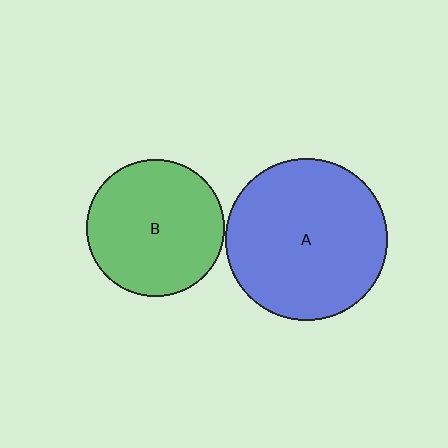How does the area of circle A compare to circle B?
Approximately 1.4 times.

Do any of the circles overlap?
No, none of the circles overlap.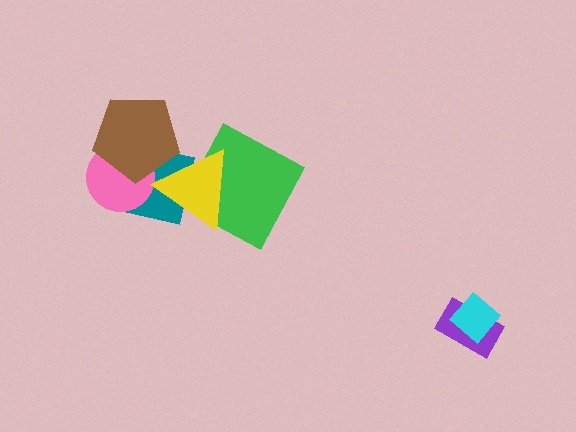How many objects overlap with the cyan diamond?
1 object overlaps with the cyan diamond.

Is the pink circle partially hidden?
Yes, it is partially covered by another shape.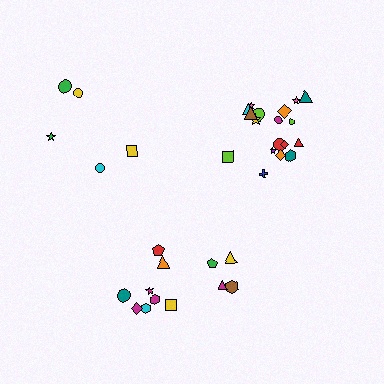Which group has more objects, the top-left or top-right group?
The top-right group.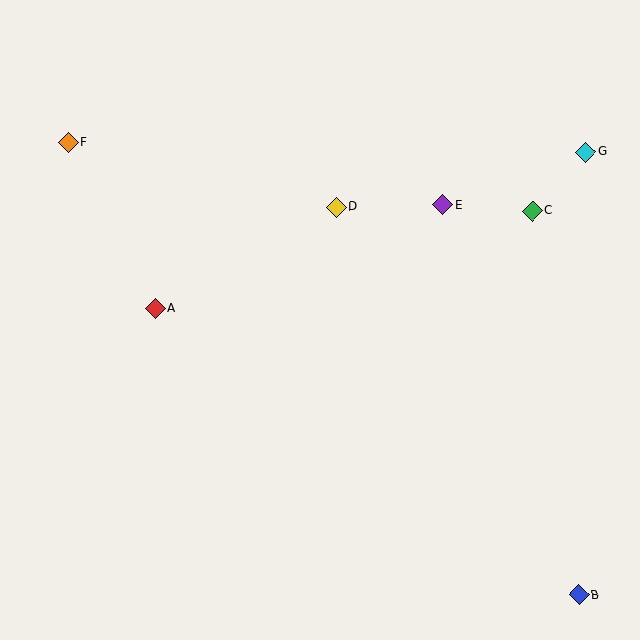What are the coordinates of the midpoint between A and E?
The midpoint between A and E is at (299, 257).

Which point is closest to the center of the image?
Point D at (336, 207) is closest to the center.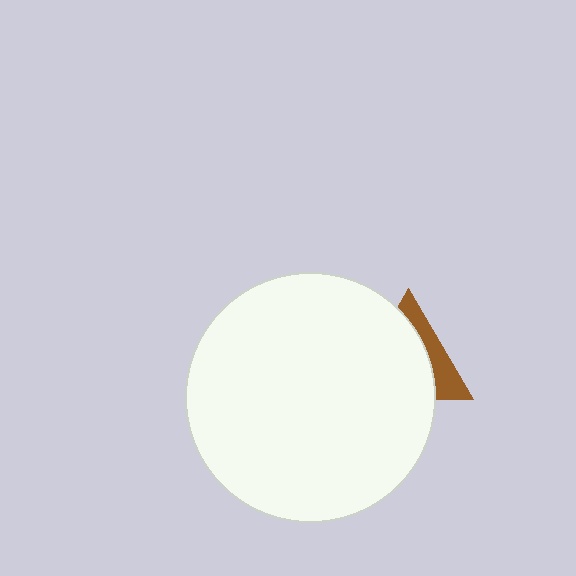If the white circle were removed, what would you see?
You would see the complete brown triangle.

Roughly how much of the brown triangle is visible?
A small part of it is visible (roughly 32%).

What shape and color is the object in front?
The object in front is a white circle.